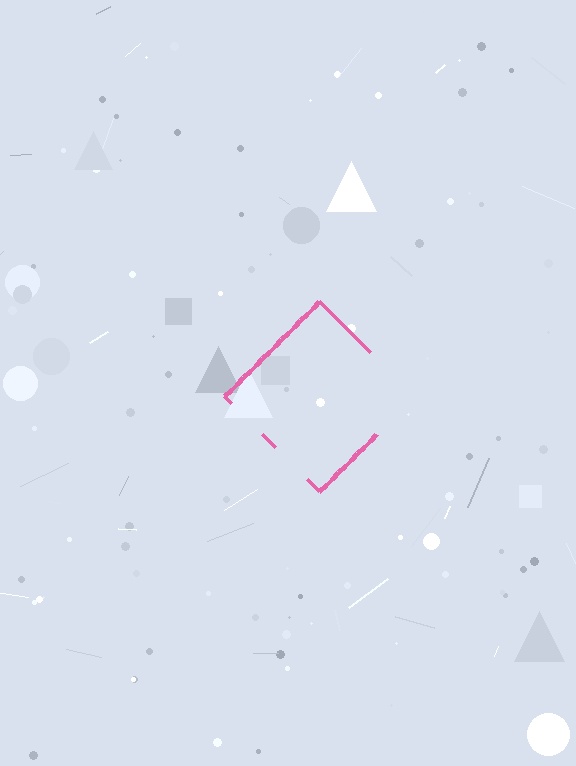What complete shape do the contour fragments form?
The contour fragments form a diamond.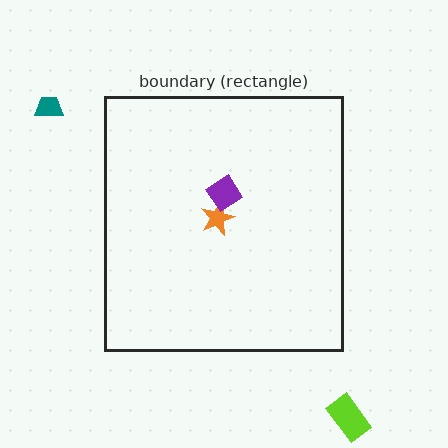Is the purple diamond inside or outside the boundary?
Inside.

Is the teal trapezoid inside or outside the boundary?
Outside.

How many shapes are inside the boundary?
2 inside, 2 outside.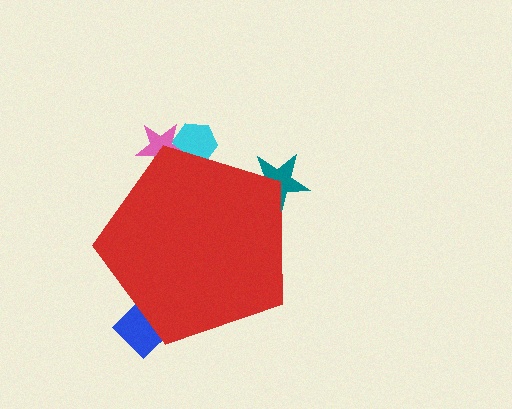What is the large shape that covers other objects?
A red pentagon.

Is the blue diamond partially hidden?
Yes, the blue diamond is partially hidden behind the red pentagon.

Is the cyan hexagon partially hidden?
Yes, the cyan hexagon is partially hidden behind the red pentagon.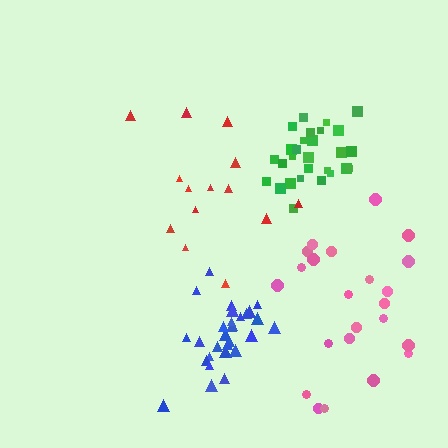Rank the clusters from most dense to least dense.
blue, green, pink, red.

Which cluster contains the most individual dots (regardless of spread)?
Blue (29).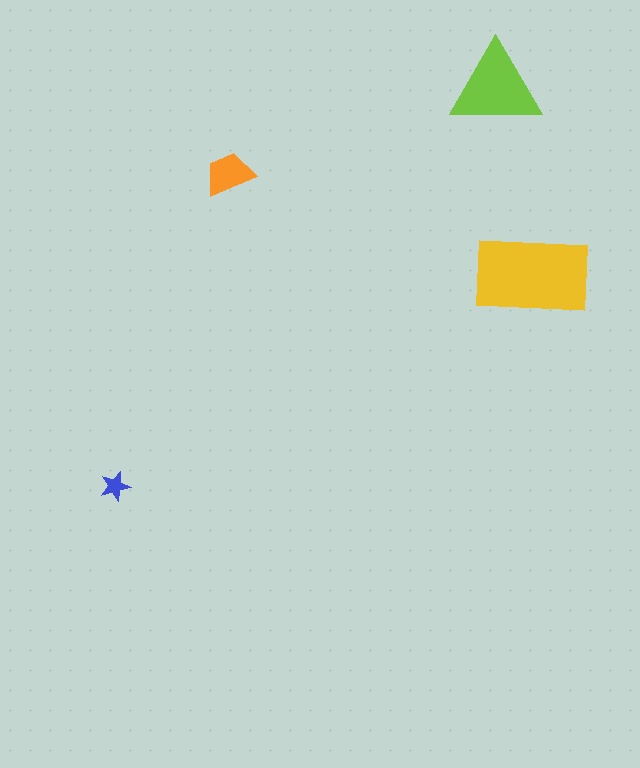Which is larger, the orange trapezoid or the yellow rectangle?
The yellow rectangle.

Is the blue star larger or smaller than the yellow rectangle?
Smaller.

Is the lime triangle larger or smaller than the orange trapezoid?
Larger.